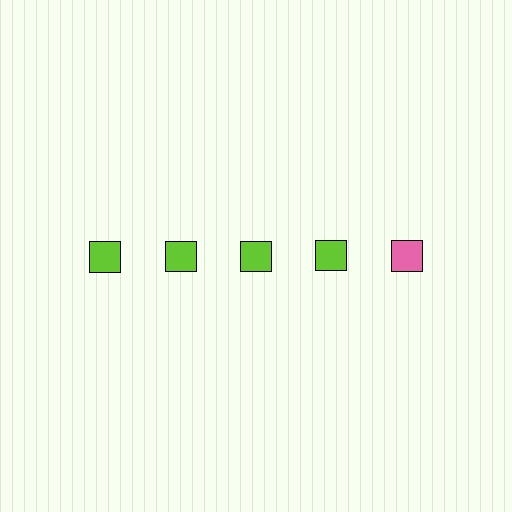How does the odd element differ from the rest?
It has a different color: pink instead of lime.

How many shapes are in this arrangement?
There are 5 shapes arranged in a grid pattern.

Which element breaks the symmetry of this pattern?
The pink square in the top row, rightmost column breaks the symmetry. All other shapes are lime squares.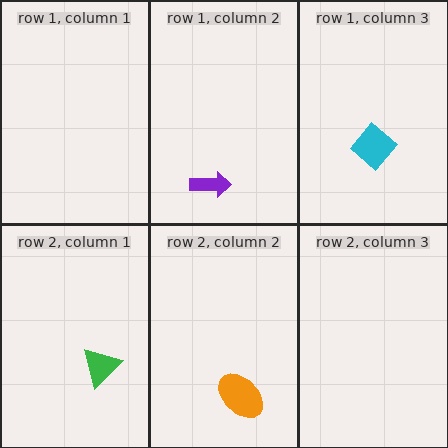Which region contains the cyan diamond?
The row 1, column 3 region.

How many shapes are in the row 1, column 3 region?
1.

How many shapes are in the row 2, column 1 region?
1.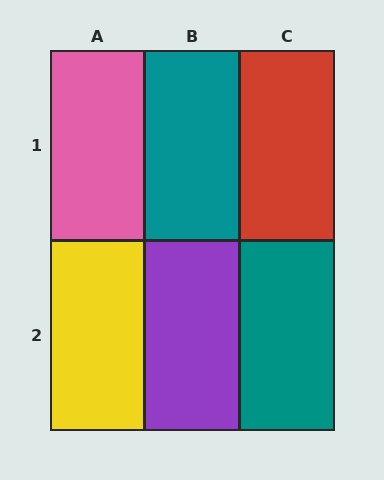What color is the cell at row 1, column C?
Red.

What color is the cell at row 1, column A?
Pink.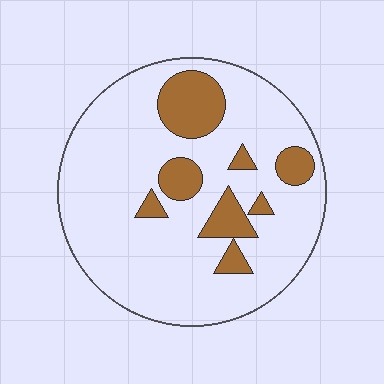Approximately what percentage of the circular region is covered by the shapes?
Approximately 20%.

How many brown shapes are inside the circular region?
8.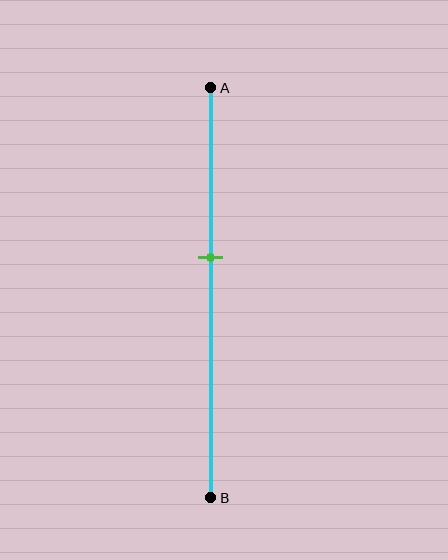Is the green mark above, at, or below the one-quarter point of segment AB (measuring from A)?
The green mark is below the one-quarter point of segment AB.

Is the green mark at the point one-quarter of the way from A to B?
No, the mark is at about 40% from A, not at the 25% one-quarter point.